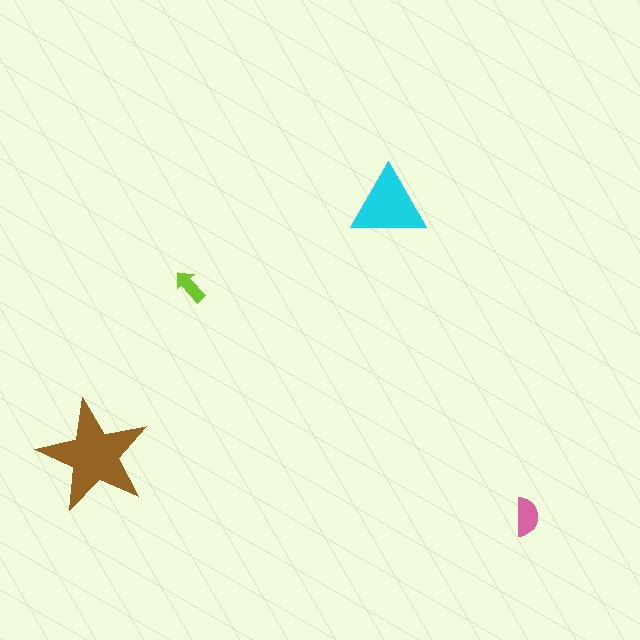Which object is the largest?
The brown star.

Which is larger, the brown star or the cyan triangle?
The brown star.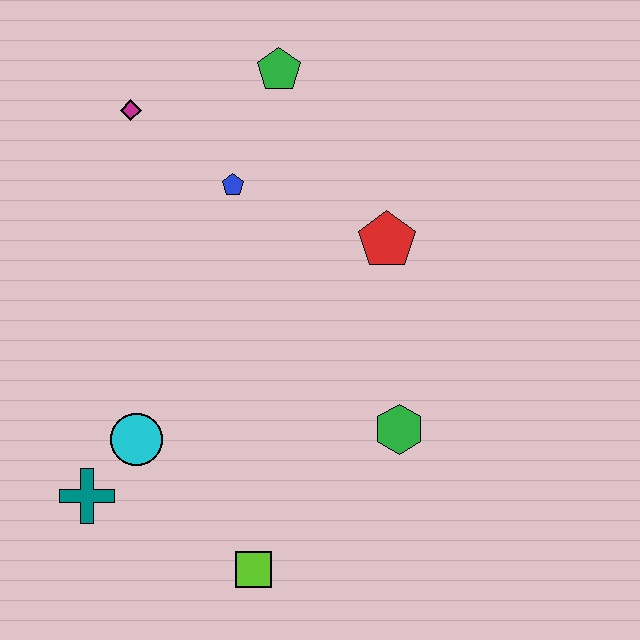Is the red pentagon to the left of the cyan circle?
No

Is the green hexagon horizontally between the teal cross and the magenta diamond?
No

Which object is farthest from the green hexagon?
The magenta diamond is farthest from the green hexagon.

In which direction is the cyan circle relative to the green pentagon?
The cyan circle is below the green pentagon.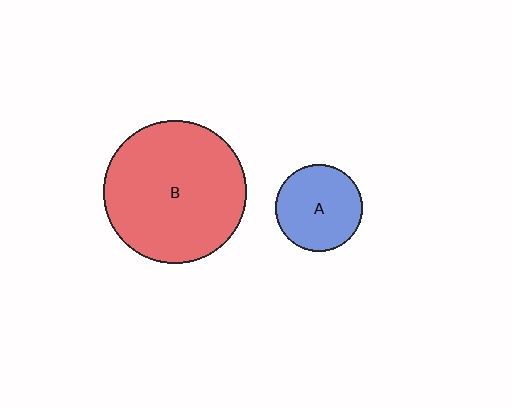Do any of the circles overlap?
No, none of the circles overlap.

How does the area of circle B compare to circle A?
Approximately 2.7 times.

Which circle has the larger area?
Circle B (red).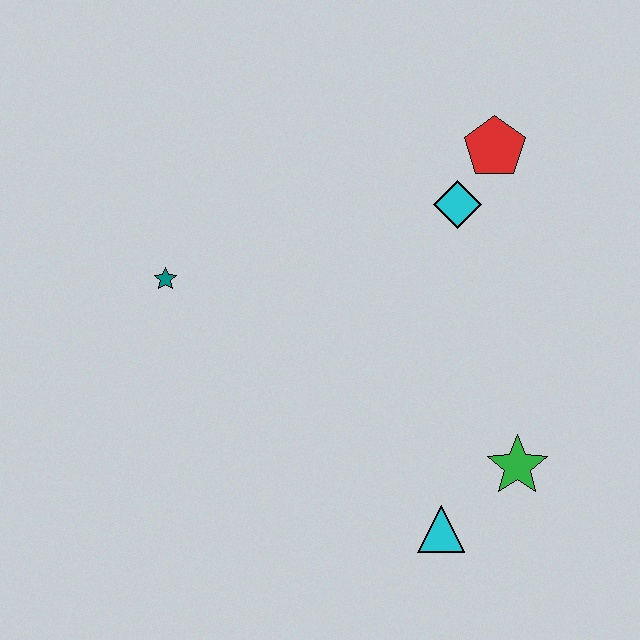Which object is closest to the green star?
The cyan triangle is closest to the green star.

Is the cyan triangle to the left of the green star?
Yes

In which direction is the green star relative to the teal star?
The green star is to the right of the teal star.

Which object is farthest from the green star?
The teal star is farthest from the green star.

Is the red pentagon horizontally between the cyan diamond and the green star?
Yes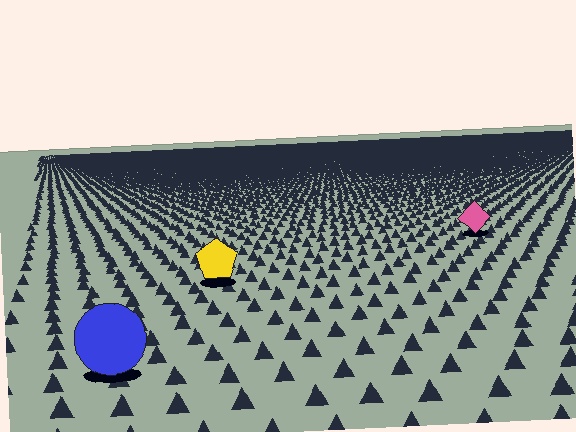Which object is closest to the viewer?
The blue circle is closest. The texture marks near it are larger and more spread out.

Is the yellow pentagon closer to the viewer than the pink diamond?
Yes. The yellow pentagon is closer — you can tell from the texture gradient: the ground texture is coarser near it.